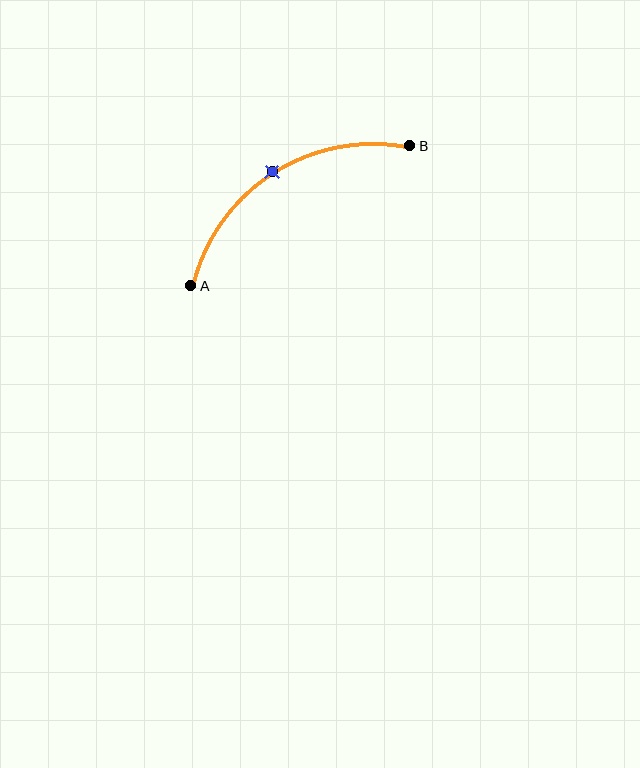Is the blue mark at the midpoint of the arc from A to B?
Yes. The blue mark lies on the arc at equal arc-length from both A and B — it is the arc midpoint.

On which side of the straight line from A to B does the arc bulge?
The arc bulges above the straight line connecting A and B.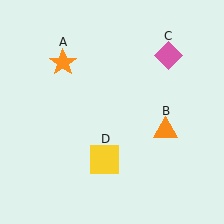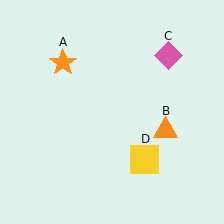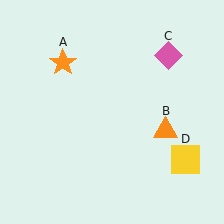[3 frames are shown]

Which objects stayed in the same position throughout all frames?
Orange star (object A) and orange triangle (object B) and pink diamond (object C) remained stationary.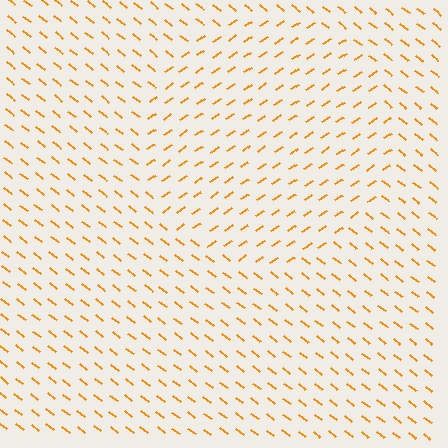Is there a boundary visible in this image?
Yes, there is a texture boundary formed by a change in line orientation.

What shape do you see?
I see a circle.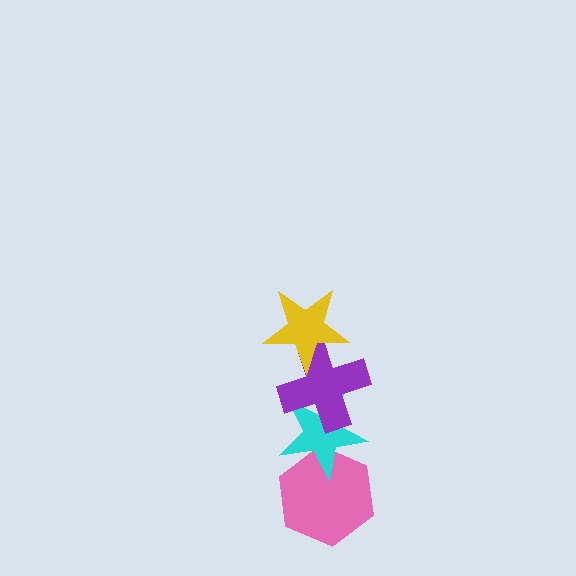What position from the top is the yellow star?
The yellow star is 1st from the top.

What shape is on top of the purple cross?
The yellow star is on top of the purple cross.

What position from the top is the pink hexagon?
The pink hexagon is 4th from the top.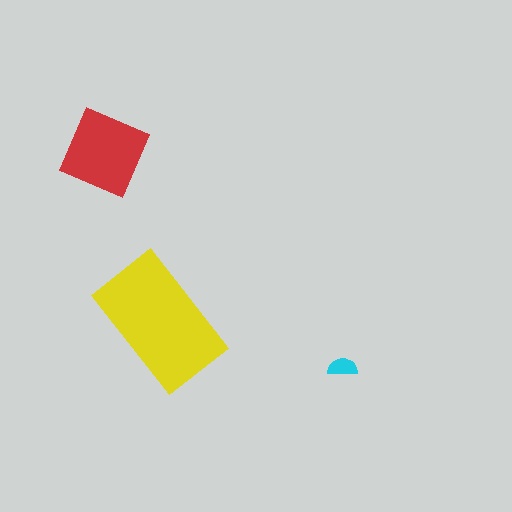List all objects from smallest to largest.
The cyan semicircle, the red diamond, the yellow rectangle.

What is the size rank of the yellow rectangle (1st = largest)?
1st.